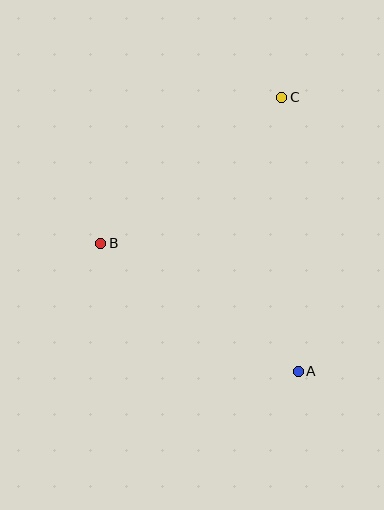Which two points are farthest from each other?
Points A and C are farthest from each other.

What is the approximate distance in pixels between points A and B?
The distance between A and B is approximately 236 pixels.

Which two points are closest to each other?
Points B and C are closest to each other.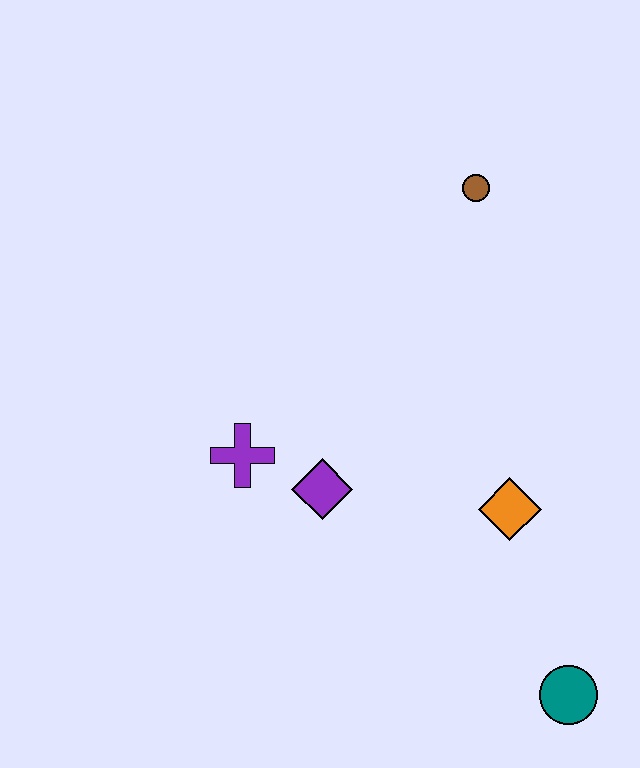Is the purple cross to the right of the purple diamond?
No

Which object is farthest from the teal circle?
The brown circle is farthest from the teal circle.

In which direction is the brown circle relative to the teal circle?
The brown circle is above the teal circle.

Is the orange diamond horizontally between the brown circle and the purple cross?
No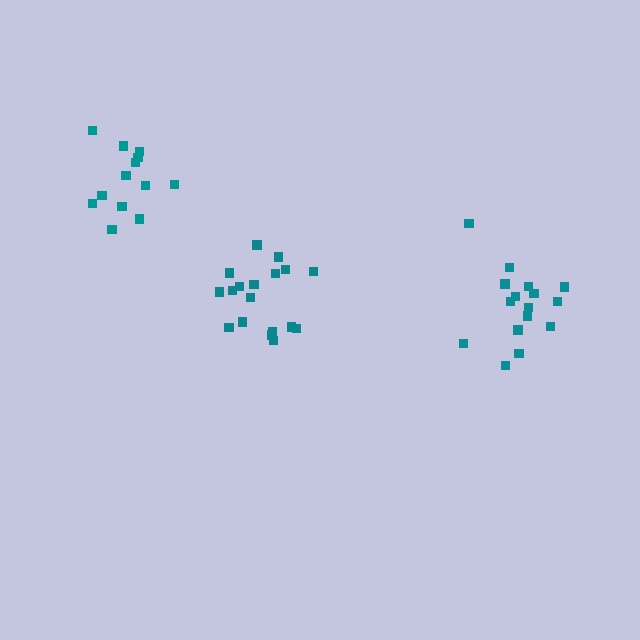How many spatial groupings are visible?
There are 3 spatial groupings.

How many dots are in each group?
Group 1: 18 dots, Group 2: 16 dots, Group 3: 13 dots (47 total).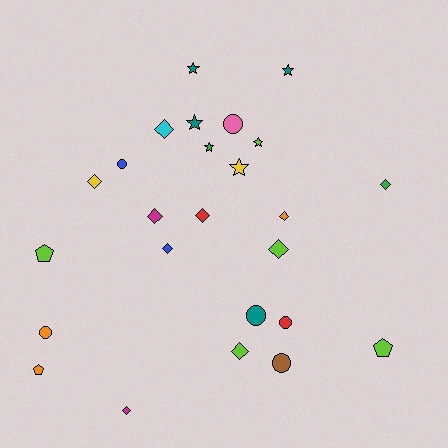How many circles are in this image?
There are 6 circles.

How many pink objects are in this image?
There is 1 pink object.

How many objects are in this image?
There are 25 objects.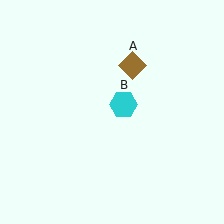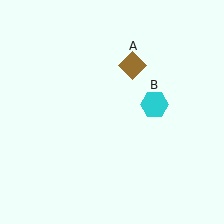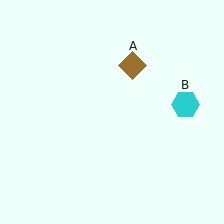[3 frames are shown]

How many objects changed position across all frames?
1 object changed position: cyan hexagon (object B).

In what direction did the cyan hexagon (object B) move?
The cyan hexagon (object B) moved right.